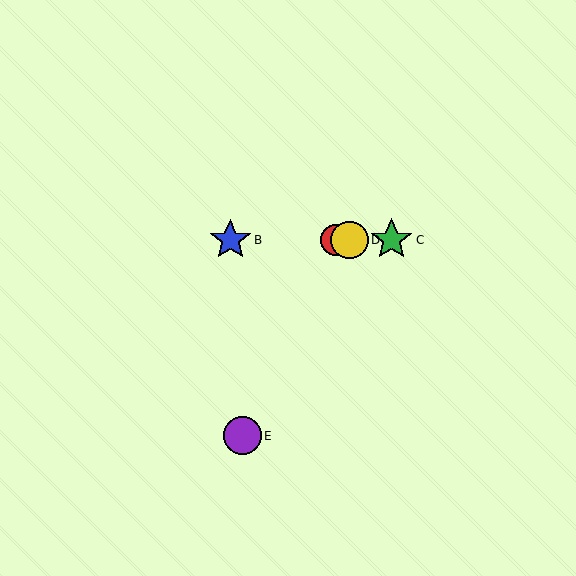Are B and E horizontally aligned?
No, B is at y≈240 and E is at y≈436.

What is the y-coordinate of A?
Object A is at y≈240.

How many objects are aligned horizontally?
4 objects (A, B, C, D) are aligned horizontally.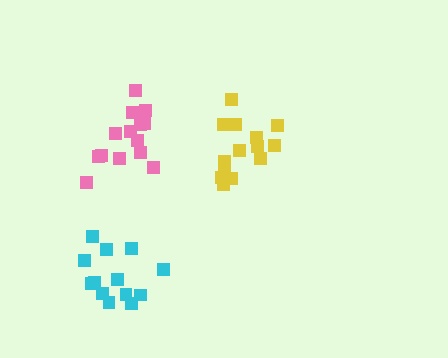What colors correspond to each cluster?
The clusters are colored: yellow, cyan, pink.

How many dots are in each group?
Group 1: 14 dots, Group 2: 13 dots, Group 3: 14 dots (41 total).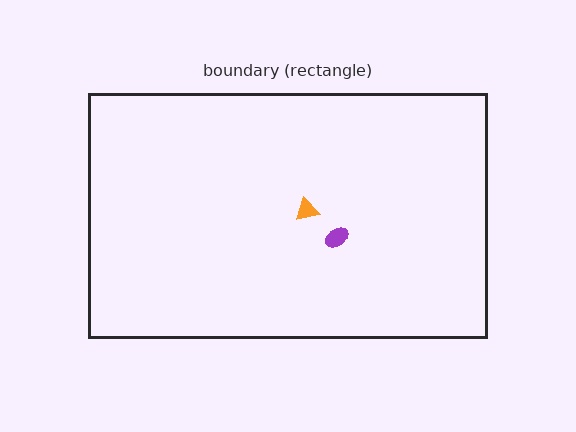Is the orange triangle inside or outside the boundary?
Inside.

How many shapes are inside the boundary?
2 inside, 0 outside.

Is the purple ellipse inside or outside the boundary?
Inside.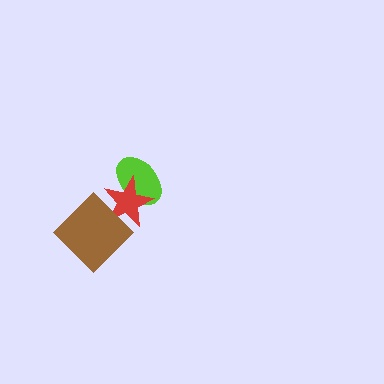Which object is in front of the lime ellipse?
The red star is in front of the lime ellipse.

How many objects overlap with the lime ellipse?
1 object overlaps with the lime ellipse.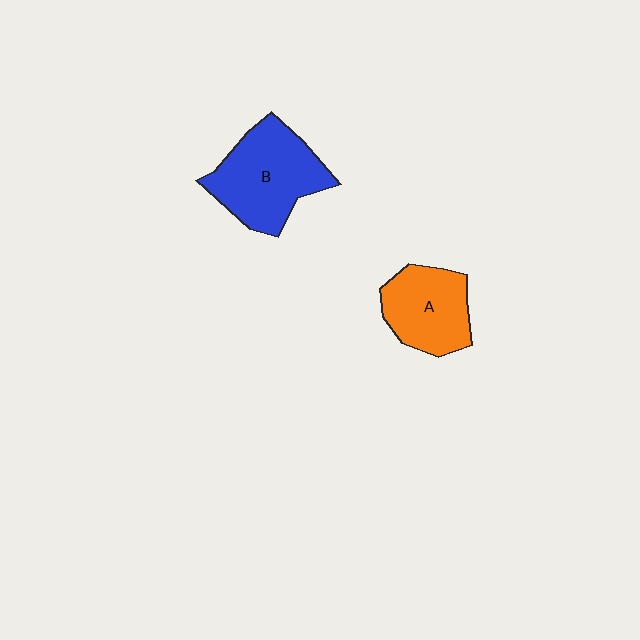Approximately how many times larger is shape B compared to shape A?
Approximately 1.3 times.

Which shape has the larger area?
Shape B (blue).